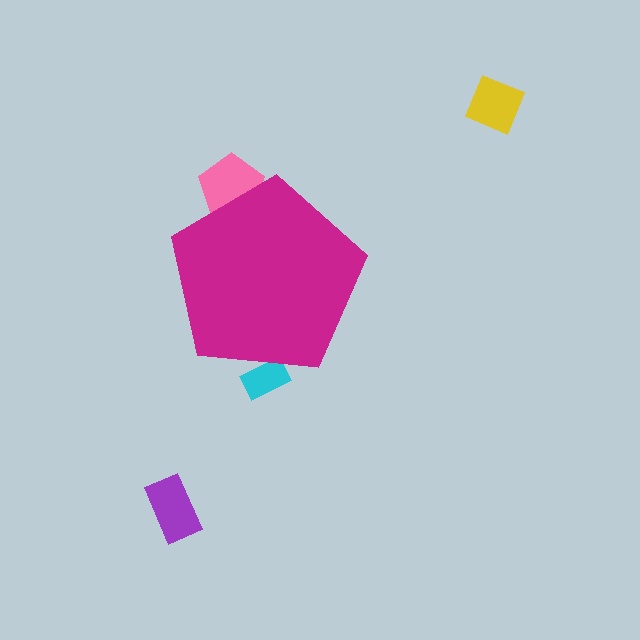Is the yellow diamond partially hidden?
No, the yellow diamond is fully visible.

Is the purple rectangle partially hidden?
No, the purple rectangle is fully visible.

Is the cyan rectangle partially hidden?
Yes, the cyan rectangle is partially hidden behind the magenta pentagon.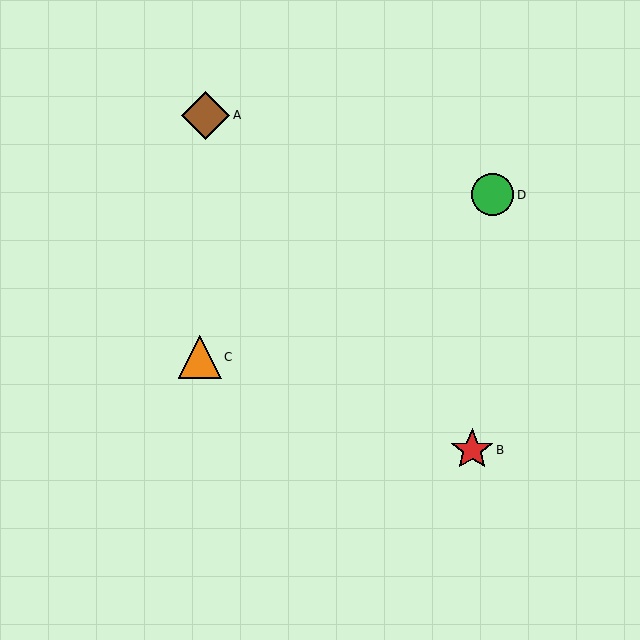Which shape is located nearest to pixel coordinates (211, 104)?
The brown diamond (labeled A) at (206, 115) is nearest to that location.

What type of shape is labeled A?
Shape A is a brown diamond.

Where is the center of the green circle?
The center of the green circle is at (493, 195).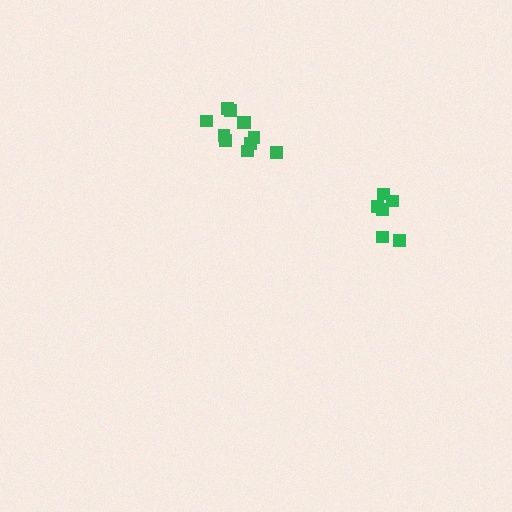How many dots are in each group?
Group 1: 11 dots, Group 2: 6 dots (17 total).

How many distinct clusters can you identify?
There are 2 distinct clusters.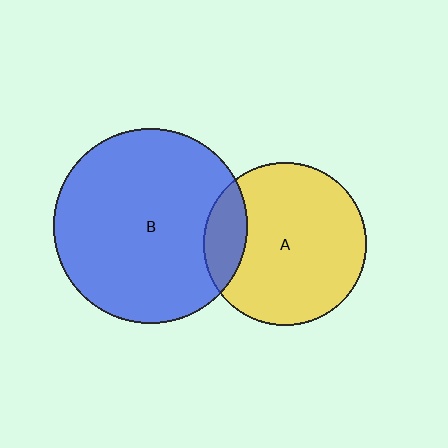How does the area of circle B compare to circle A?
Approximately 1.4 times.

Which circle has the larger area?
Circle B (blue).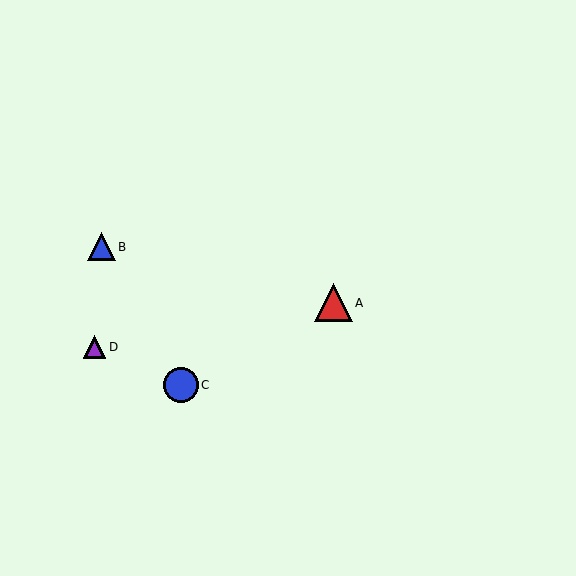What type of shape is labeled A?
Shape A is a red triangle.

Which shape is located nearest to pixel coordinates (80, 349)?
The purple triangle (labeled D) at (95, 347) is nearest to that location.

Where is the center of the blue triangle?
The center of the blue triangle is at (101, 247).